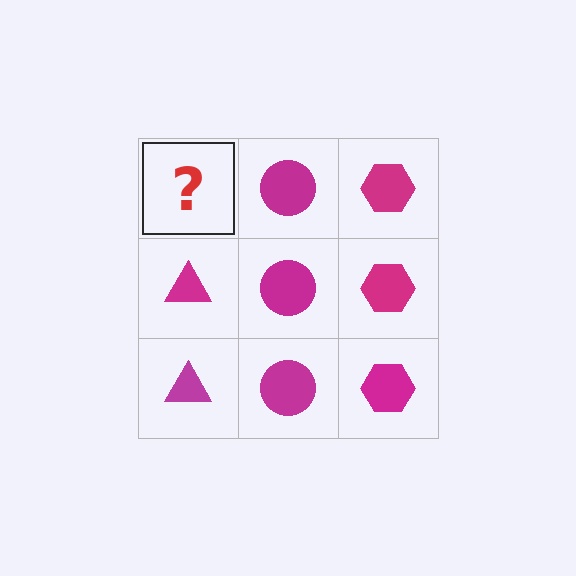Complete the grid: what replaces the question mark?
The question mark should be replaced with a magenta triangle.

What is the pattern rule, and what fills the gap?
The rule is that each column has a consistent shape. The gap should be filled with a magenta triangle.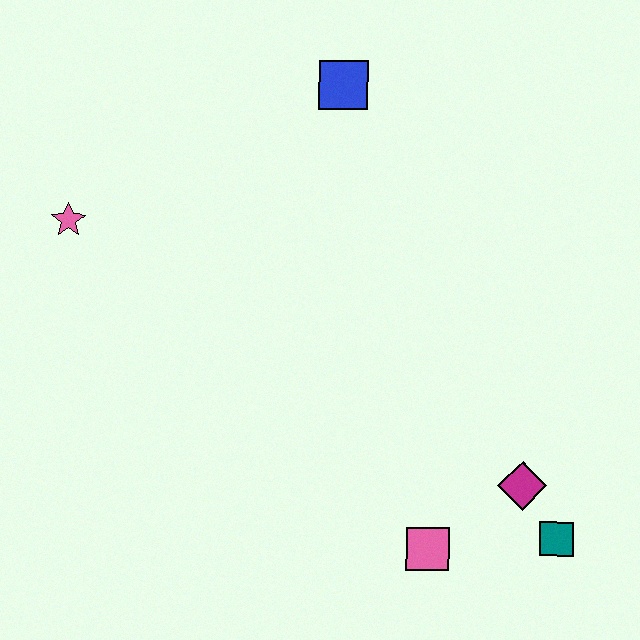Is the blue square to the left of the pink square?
Yes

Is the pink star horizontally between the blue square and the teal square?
No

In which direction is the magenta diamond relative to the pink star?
The magenta diamond is to the right of the pink star.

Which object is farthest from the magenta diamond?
The pink star is farthest from the magenta diamond.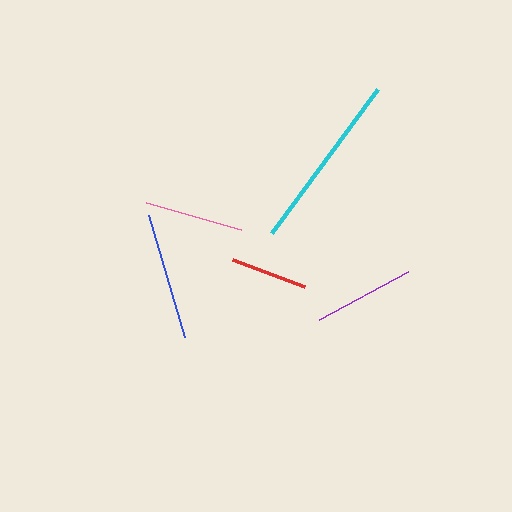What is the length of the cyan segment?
The cyan segment is approximately 179 pixels long.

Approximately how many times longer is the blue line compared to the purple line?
The blue line is approximately 1.3 times the length of the purple line.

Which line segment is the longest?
The cyan line is the longest at approximately 179 pixels.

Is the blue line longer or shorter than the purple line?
The blue line is longer than the purple line.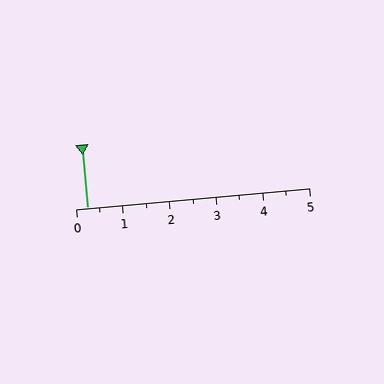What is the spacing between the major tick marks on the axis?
The major ticks are spaced 1 apart.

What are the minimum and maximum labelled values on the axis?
The axis runs from 0 to 5.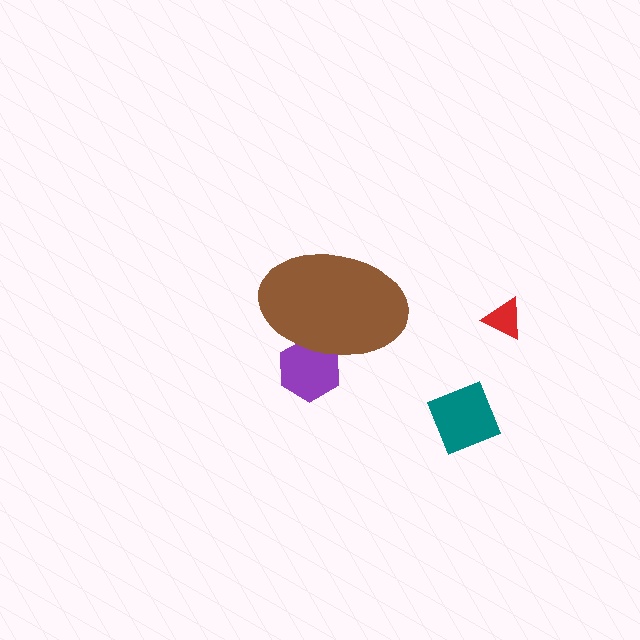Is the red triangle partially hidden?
No, the red triangle is fully visible.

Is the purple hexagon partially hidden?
Yes, the purple hexagon is partially hidden behind the brown ellipse.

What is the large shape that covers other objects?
A brown ellipse.